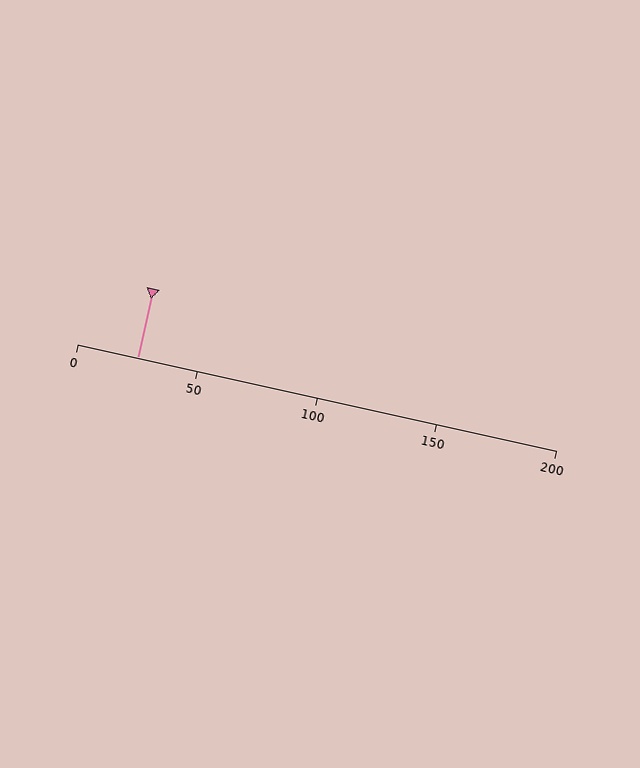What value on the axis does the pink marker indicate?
The marker indicates approximately 25.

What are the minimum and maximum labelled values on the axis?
The axis runs from 0 to 200.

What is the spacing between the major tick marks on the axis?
The major ticks are spaced 50 apart.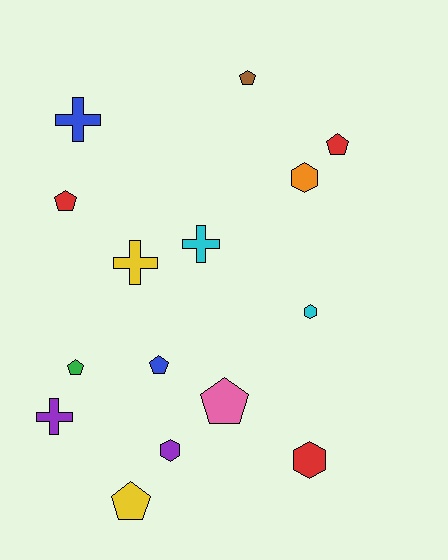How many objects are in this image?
There are 15 objects.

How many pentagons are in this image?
There are 7 pentagons.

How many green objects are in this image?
There is 1 green object.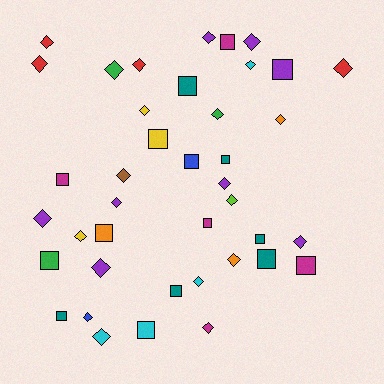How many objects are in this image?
There are 40 objects.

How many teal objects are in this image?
There are 6 teal objects.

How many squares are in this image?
There are 16 squares.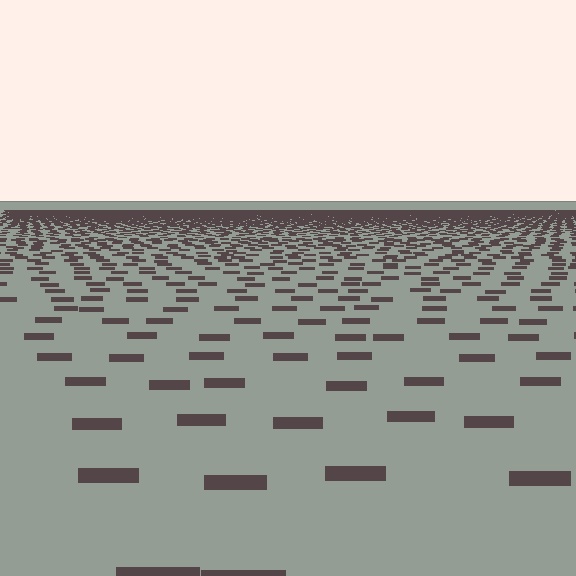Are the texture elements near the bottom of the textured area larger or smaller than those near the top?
Larger. Near the bottom, elements are closer to the viewer and appear at a bigger on-screen size.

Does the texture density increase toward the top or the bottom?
Density increases toward the top.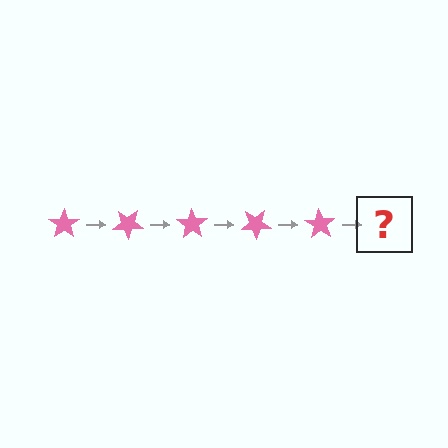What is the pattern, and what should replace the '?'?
The pattern is that the star rotates 35 degrees each step. The '?' should be a pink star rotated 175 degrees.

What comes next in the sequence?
The next element should be a pink star rotated 175 degrees.